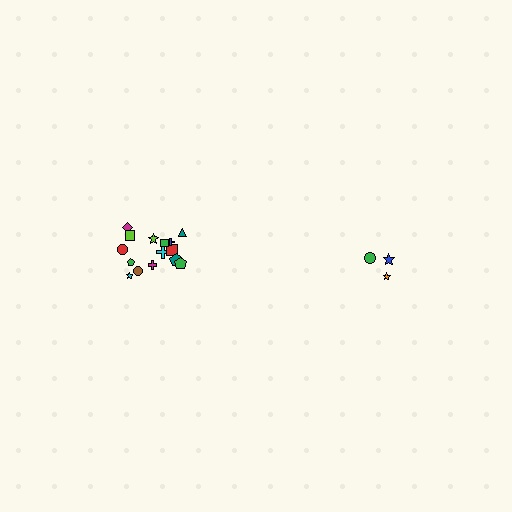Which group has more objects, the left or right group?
The left group.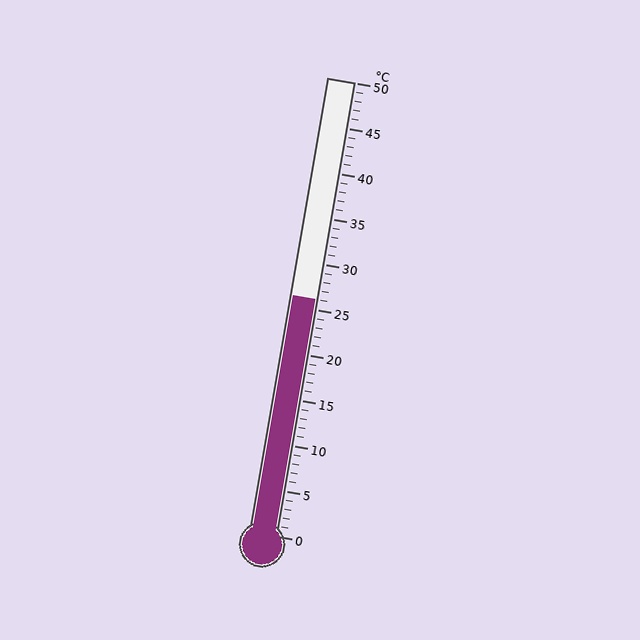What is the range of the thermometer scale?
The thermometer scale ranges from 0°C to 50°C.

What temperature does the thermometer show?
The thermometer shows approximately 26°C.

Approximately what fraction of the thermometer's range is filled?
The thermometer is filled to approximately 50% of its range.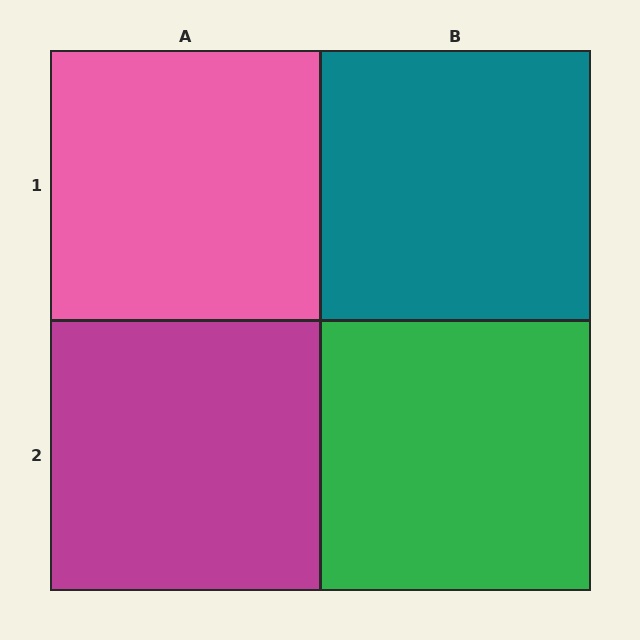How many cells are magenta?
1 cell is magenta.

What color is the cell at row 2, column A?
Magenta.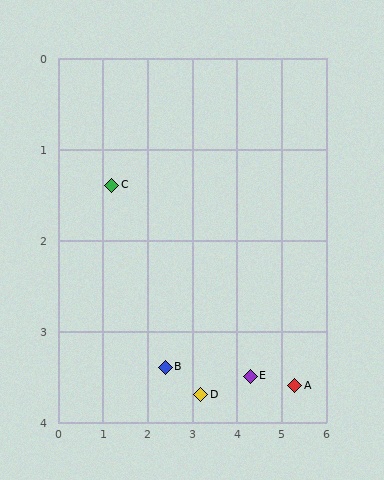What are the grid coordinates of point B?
Point B is at approximately (2.4, 3.4).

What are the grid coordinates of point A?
Point A is at approximately (5.3, 3.6).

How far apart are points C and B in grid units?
Points C and B are about 2.3 grid units apart.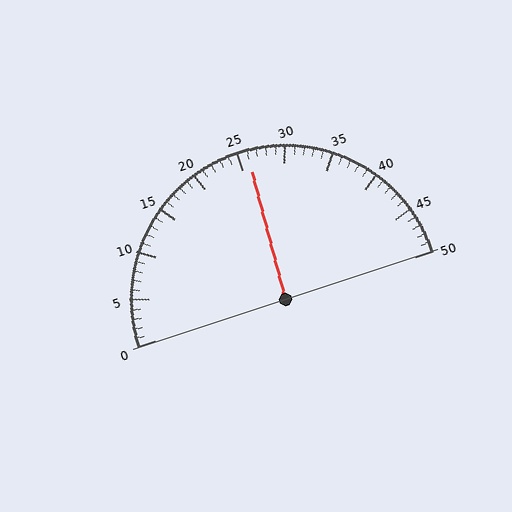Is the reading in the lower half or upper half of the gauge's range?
The reading is in the upper half of the range (0 to 50).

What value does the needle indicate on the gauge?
The needle indicates approximately 26.